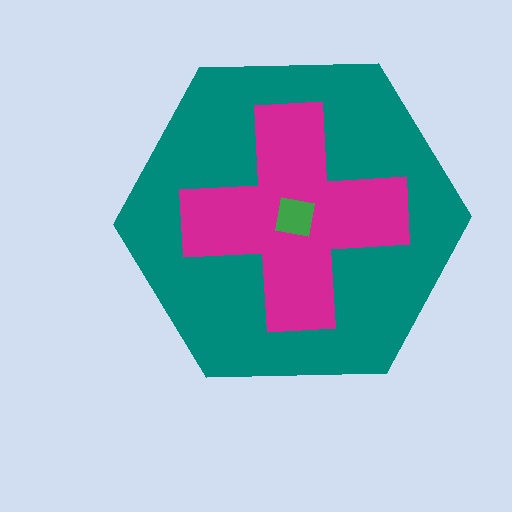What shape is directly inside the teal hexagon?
The magenta cross.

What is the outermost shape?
The teal hexagon.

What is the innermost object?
The green square.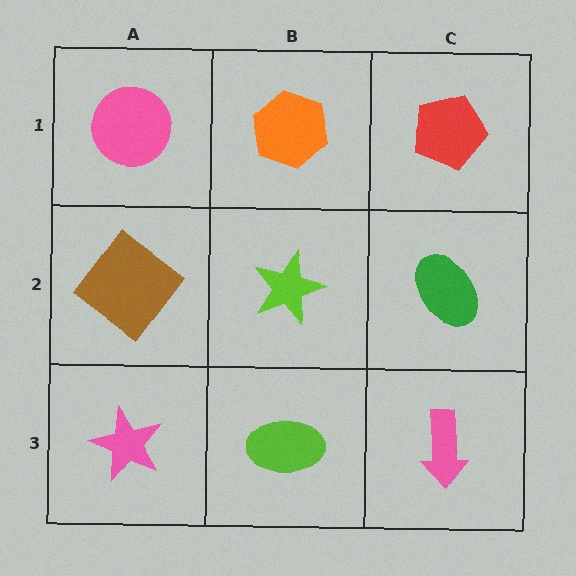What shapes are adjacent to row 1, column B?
A lime star (row 2, column B), a pink circle (row 1, column A), a red pentagon (row 1, column C).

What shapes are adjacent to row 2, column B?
An orange hexagon (row 1, column B), a lime ellipse (row 3, column B), a brown diamond (row 2, column A), a green ellipse (row 2, column C).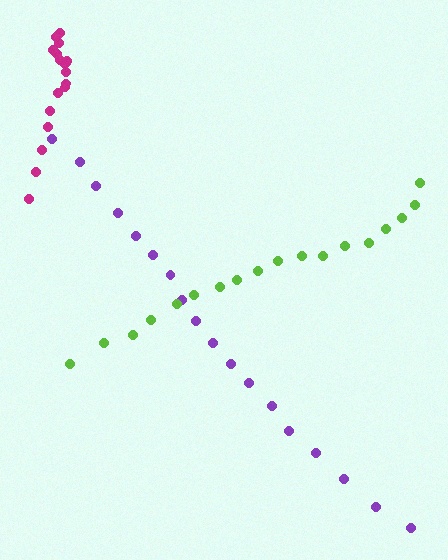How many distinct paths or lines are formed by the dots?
There are 3 distinct paths.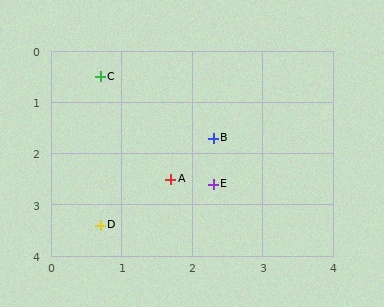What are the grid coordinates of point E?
Point E is at approximately (2.3, 2.6).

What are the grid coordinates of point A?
Point A is at approximately (1.7, 2.5).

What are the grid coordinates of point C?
Point C is at approximately (0.7, 0.5).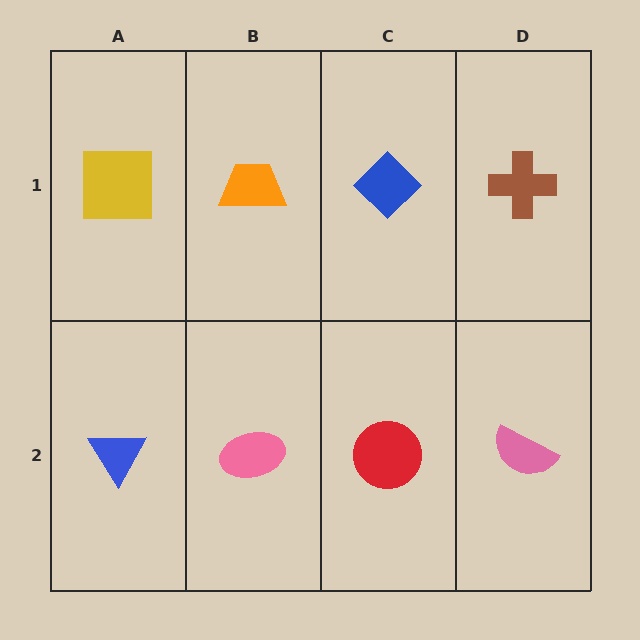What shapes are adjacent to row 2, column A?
A yellow square (row 1, column A), a pink ellipse (row 2, column B).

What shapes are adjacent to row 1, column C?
A red circle (row 2, column C), an orange trapezoid (row 1, column B), a brown cross (row 1, column D).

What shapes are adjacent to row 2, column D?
A brown cross (row 1, column D), a red circle (row 2, column C).